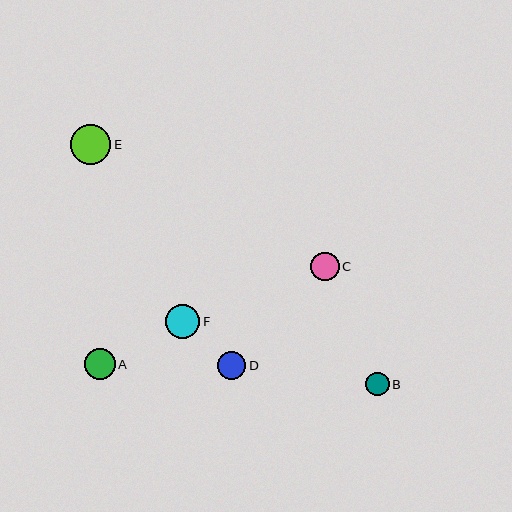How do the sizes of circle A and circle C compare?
Circle A and circle C are approximately the same size.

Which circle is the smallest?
Circle B is the smallest with a size of approximately 24 pixels.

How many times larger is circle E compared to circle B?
Circle E is approximately 1.7 times the size of circle B.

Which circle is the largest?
Circle E is the largest with a size of approximately 40 pixels.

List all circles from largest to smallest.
From largest to smallest: E, F, A, C, D, B.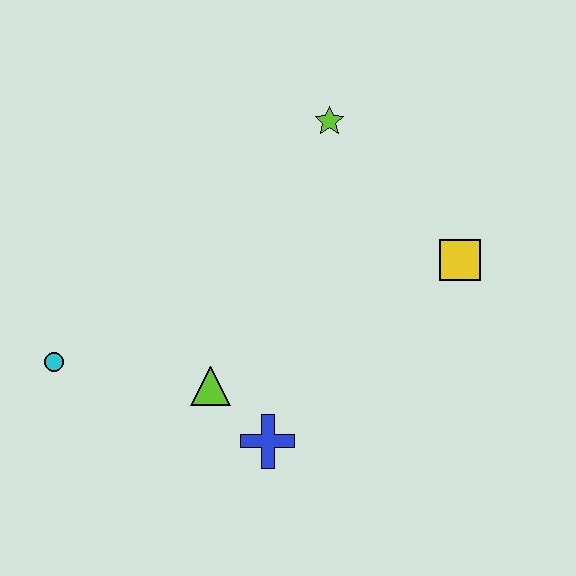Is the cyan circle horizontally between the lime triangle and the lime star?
No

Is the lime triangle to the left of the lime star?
Yes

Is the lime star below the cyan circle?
No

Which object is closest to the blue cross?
The lime triangle is closest to the blue cross.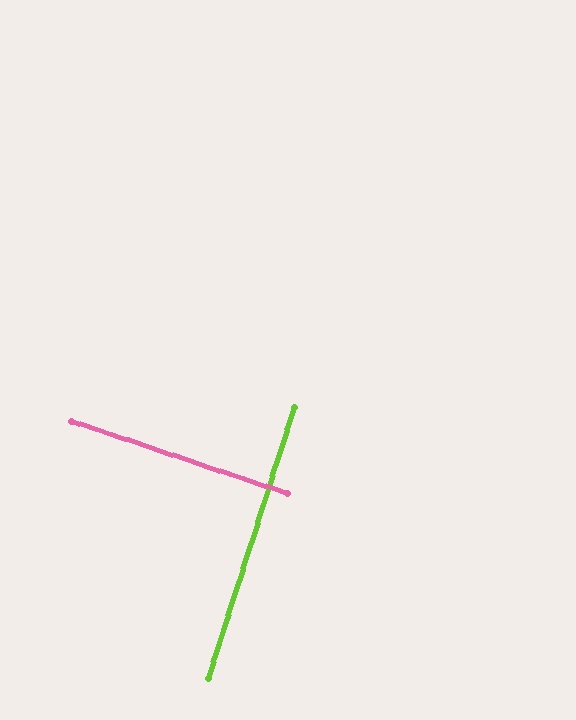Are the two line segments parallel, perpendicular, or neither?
Perpendicular — they meet at approximately 89°.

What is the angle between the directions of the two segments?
Approximately 89 degrees.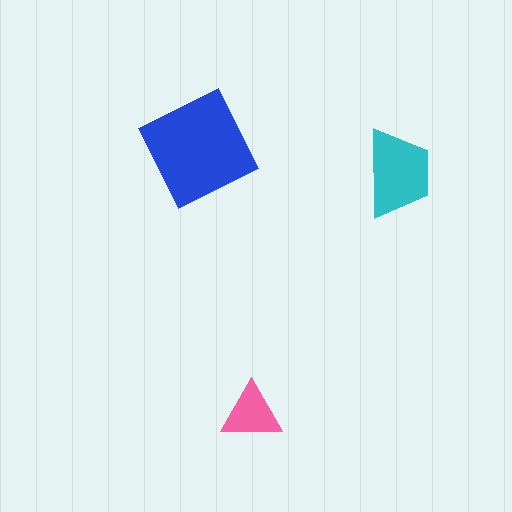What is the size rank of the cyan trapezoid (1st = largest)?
2nd.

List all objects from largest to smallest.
The blue square, the cyan trapezoid, the pink triangle.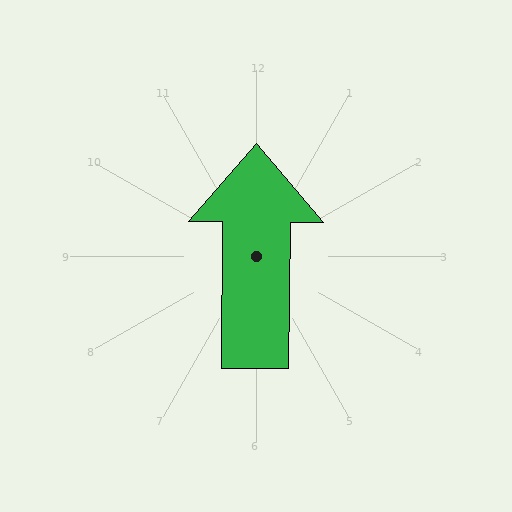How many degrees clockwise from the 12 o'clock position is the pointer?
Approximately 0 degrees.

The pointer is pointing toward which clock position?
Roughly 12 o'clock.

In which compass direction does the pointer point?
North.